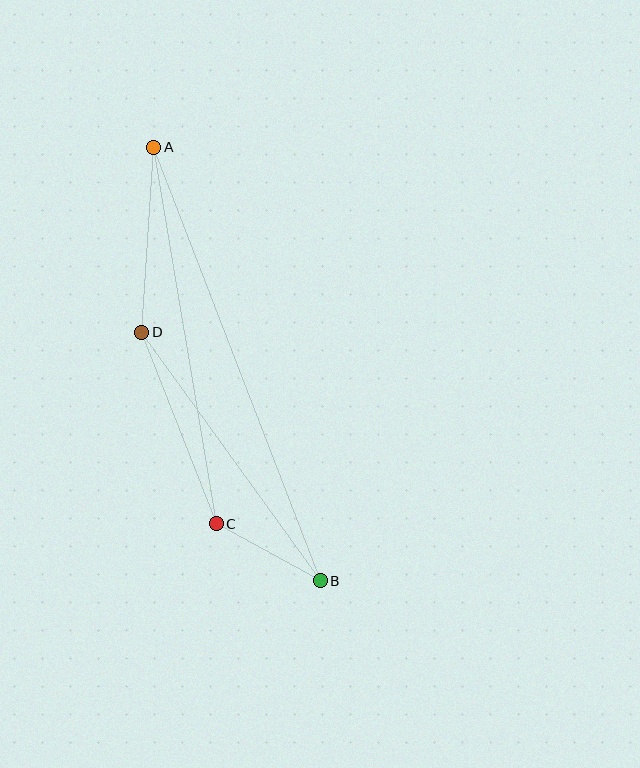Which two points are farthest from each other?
Points A and B are farthest from each other.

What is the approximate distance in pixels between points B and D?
The distance between B and D is approximately 306 pixels.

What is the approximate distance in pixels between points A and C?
The distance between A and C is approximately 382 pixels.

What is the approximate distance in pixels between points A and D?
The distance between A and D is approximately 185 pixels.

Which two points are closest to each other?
Points B and C are closest to each other.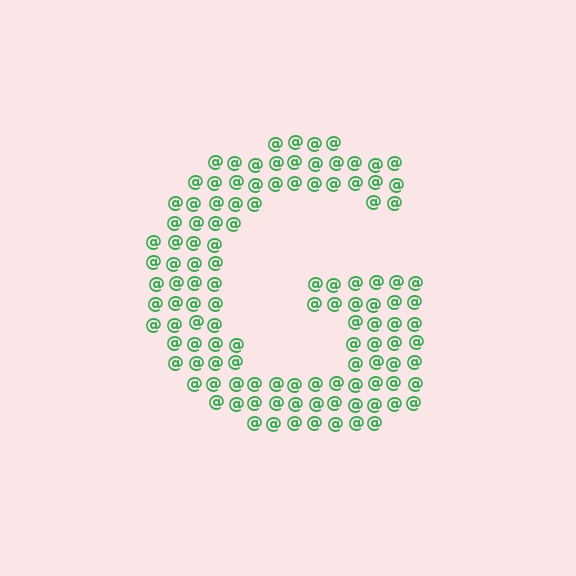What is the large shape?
The large shape is the letter G.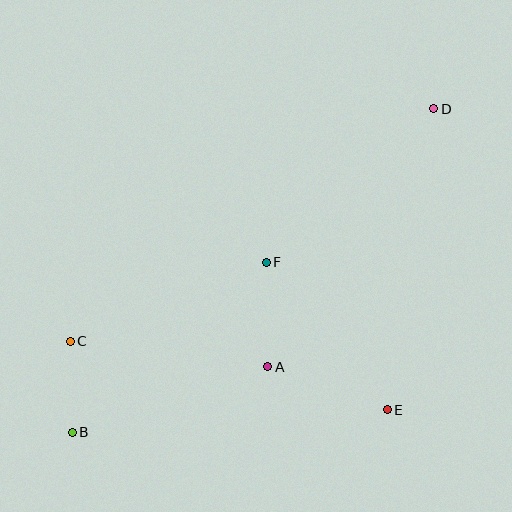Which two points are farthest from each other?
Points B and D are farthest from each other.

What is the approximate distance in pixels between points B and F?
The distance between B and F is approximately 258 pixels.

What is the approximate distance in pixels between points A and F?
The distance between A and F is approximately 105 pixels.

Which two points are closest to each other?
Points B and C are closest to each other.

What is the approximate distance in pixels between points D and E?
The distance between D and E is approximately 304 pixels.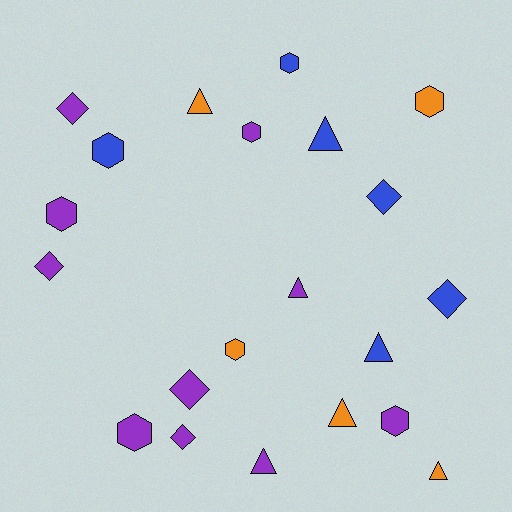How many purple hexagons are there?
There are 4 purple hexagons.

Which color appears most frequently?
Purple, with 10 objects.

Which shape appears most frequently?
Hexagon, with 8 objects.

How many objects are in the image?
There are 21 objects.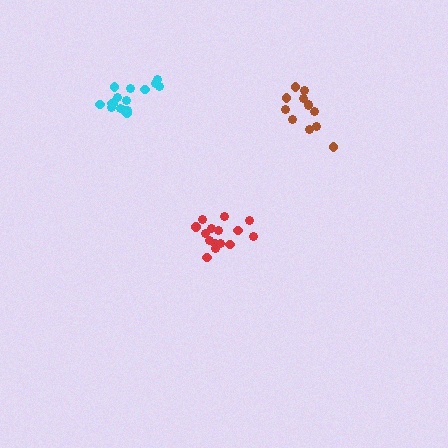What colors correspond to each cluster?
The clusters are colored: brown, red, cyan.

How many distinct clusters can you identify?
There are 3 distinct clusters.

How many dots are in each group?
Group 1: 12 dots, Group 2: 15 dots, Group 3: 16 dots (43 total).